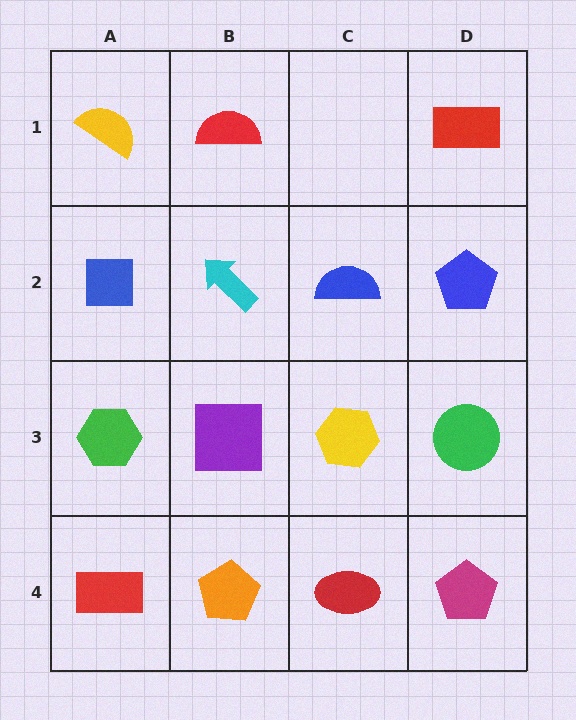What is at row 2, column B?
A cyan arrow.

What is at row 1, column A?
A yellow semicircle.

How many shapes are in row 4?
4 shapes.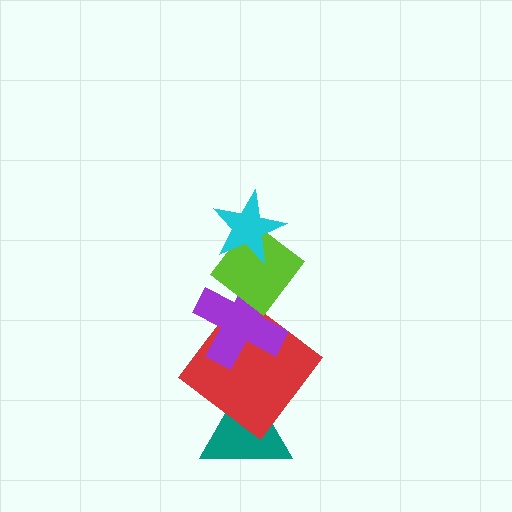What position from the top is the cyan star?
The cyan star is 1st from the top.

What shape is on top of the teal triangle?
The red diamond is on top of the teal triangle.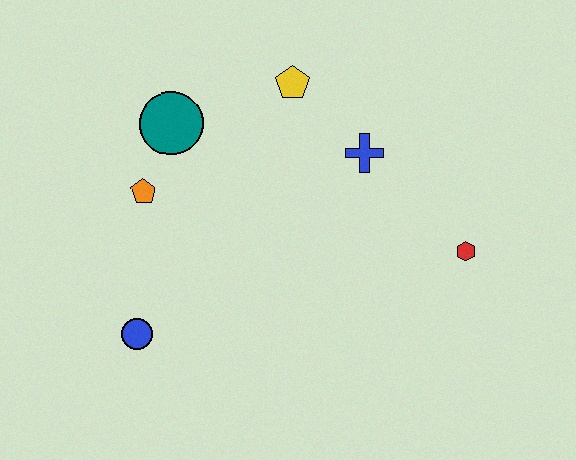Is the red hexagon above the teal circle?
No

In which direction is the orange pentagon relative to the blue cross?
The orange pentagon is to the left of the blue cross.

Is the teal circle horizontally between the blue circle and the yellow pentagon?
Yes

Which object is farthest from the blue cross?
The blue circle is farthest from the blue cross.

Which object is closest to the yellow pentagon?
The blue cross is closest to the yellow pentagon.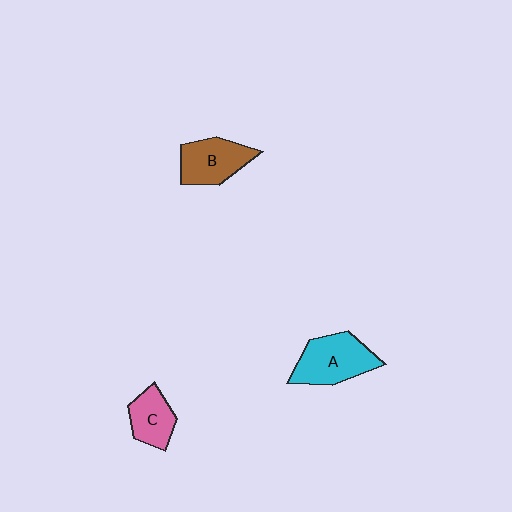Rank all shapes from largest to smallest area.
From largest to smallest: A (cyan), B (brown), C (pink).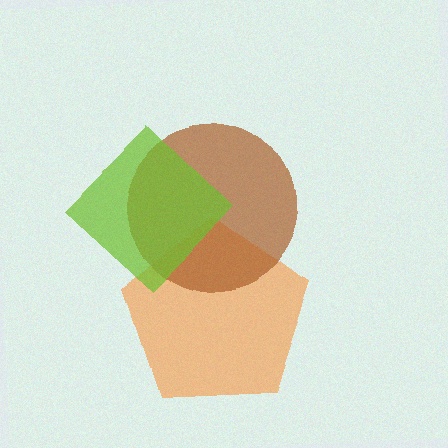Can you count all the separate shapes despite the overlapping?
Yes, there are 3 separate shapes.